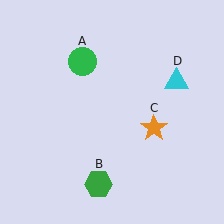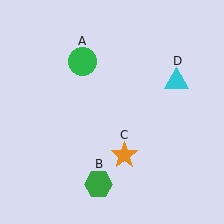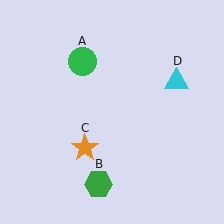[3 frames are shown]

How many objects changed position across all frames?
1 object changed position: orange star (object C).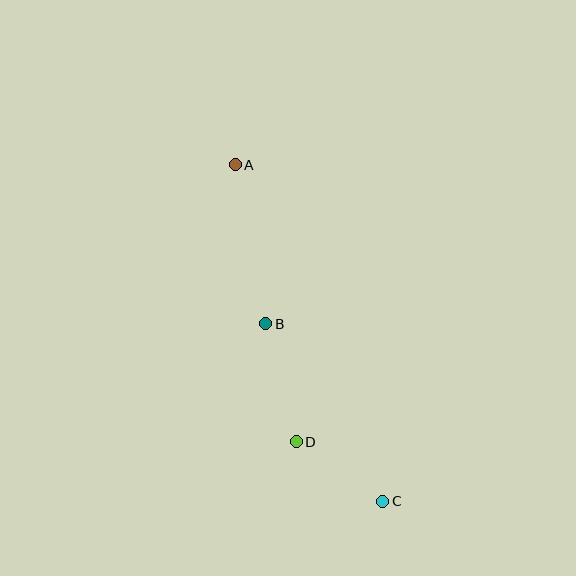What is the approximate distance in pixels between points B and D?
The distance between B and D is approximately 122 pixels.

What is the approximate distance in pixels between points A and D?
The distance between A and D is approximately 283 pixels.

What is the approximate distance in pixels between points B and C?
The distance between B and C is approximately 212 pixels.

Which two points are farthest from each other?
Points A and C are farthest from each other.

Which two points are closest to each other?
Points C and D are closest to each other.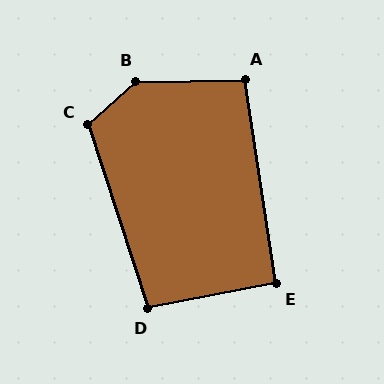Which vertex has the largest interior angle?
B, at approximately 139 degrees.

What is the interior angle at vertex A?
Approximately 98 degrees (obtuse).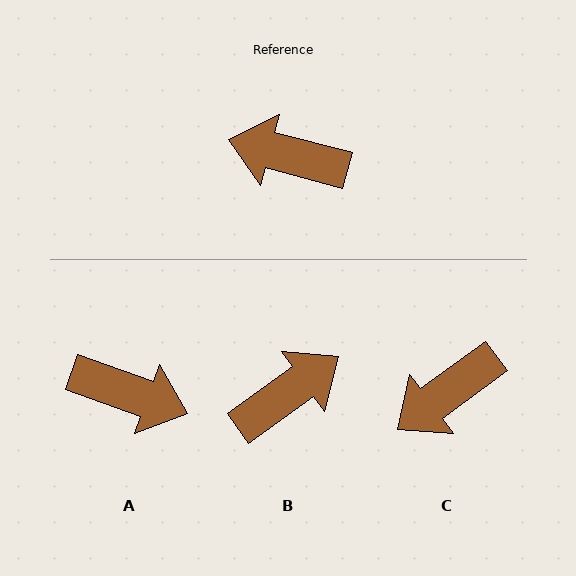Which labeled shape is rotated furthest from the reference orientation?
A, about 175 degrees away.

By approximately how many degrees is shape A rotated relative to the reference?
Approximately 175 degrees counter-clockwise.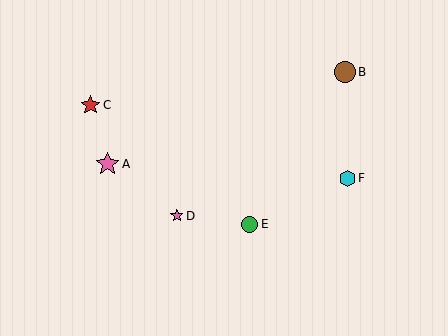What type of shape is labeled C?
Shape C is a red star.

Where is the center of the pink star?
The center of the pink star is at (177, 216).